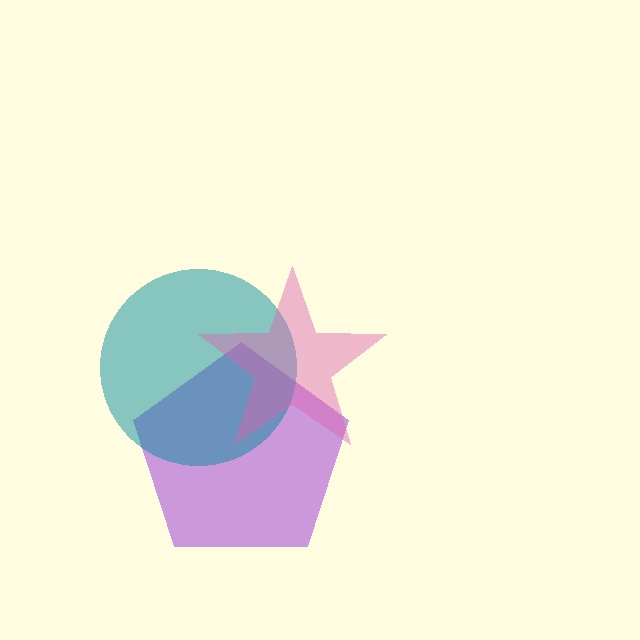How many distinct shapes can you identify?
There are 3 distinct shapes: a purple pentagon, a teal circle, a pink star.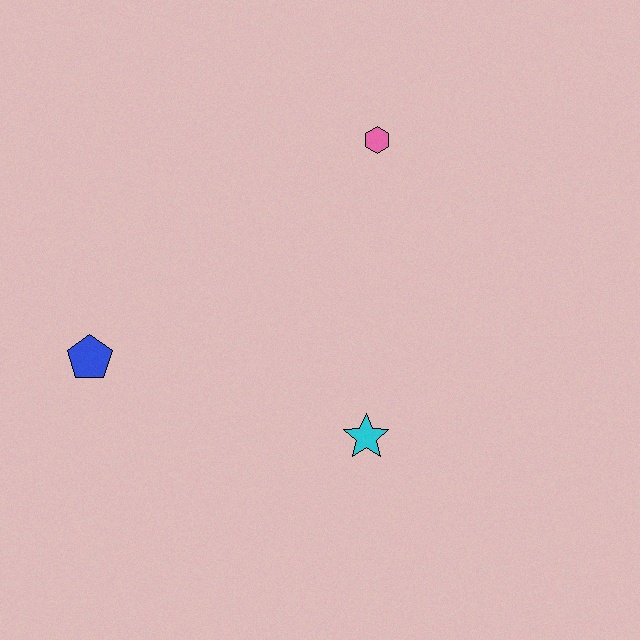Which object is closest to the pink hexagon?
The cyan star is closest to the pink hexagon.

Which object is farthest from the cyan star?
The pink hexagon is farthest from the cyan star.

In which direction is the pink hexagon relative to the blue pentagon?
The pink hexagon is to the right of the blue pentagon.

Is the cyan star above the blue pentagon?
No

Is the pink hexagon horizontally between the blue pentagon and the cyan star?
No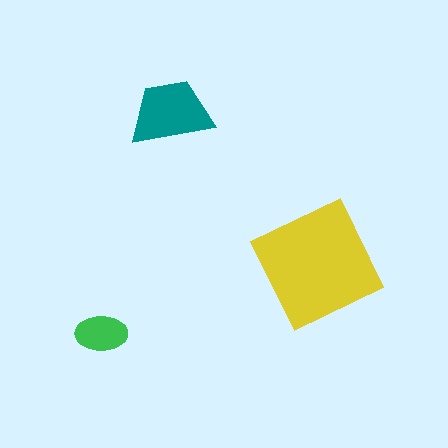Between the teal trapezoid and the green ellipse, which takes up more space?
The teal trapezoid.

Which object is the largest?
The yellow square.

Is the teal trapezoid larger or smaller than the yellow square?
Smaller.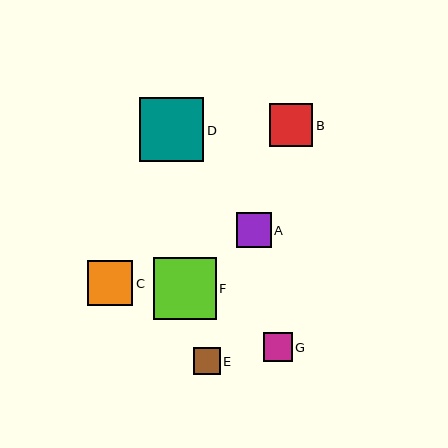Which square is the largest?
Square D is the largest with a size of approximately 64 pixels.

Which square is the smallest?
Square E is the smallest with a size of approximately 27 pixels.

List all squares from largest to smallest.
From largest to smallest: D, F, C, B, A, G, E.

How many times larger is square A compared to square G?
Square A is approximately 1.2 times the size of square G.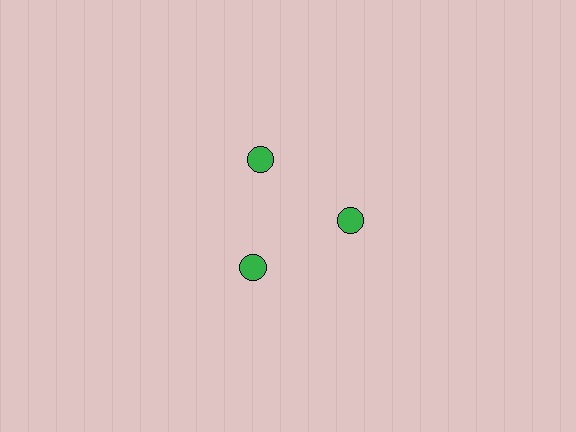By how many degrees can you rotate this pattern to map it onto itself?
The pattern maps onto itself every 120 degrees of rotation.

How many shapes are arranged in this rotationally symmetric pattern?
There are 3 shapes, arranged in 3 groups of 1.